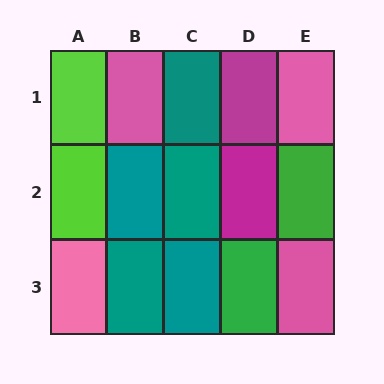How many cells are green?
2 cells are green.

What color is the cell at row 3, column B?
Teal.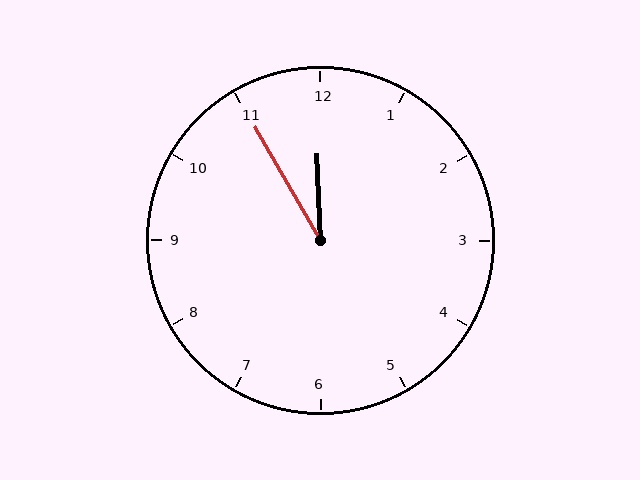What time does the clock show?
11:55.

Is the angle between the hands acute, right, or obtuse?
It is acute.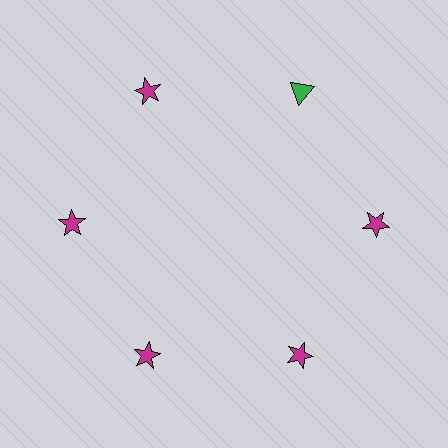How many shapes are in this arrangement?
There are 6 shapes arranged in a ring pattern.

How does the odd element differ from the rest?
It differs in both color (green instead of magenta) and shape (triangle instead of star).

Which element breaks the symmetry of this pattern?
The green triangle at roughly the 1 o'clock position breaks the symmetry. All other shapes are magenta stars.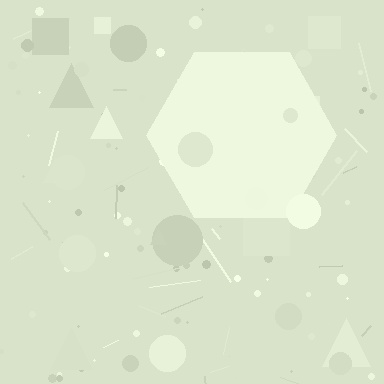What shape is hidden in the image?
A hexagon is hidden in the image.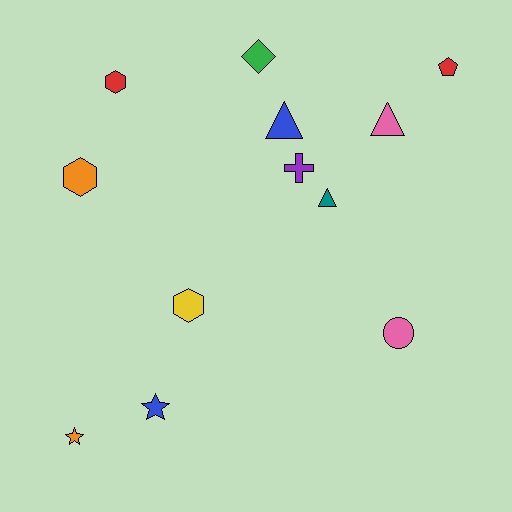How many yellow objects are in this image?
There is 1 yellow object.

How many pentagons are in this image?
There is 1 pentagon.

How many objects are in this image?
There are 12 objects.